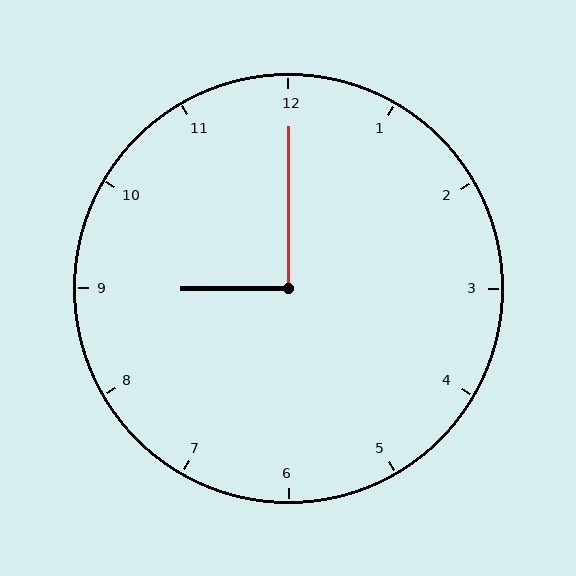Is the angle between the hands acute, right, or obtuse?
It is right.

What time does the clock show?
9:00.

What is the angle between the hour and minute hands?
Approximately 90 degrees.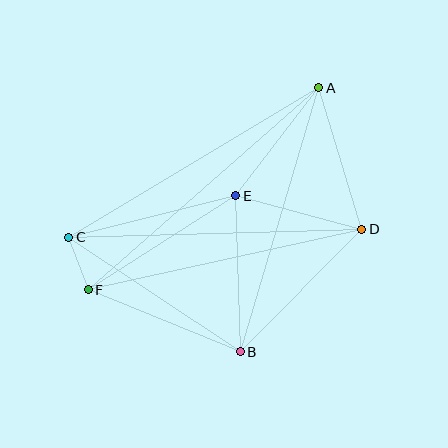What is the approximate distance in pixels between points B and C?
The distance between B and C is approximately 206 pixels.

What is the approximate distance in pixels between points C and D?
The distance between C and D is approximately 293 pixels.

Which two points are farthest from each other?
Points A and F are farthest from each other.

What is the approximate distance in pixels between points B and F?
The distance between B and F is approximately 164 pixels.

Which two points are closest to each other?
Points C and F are closest to each other.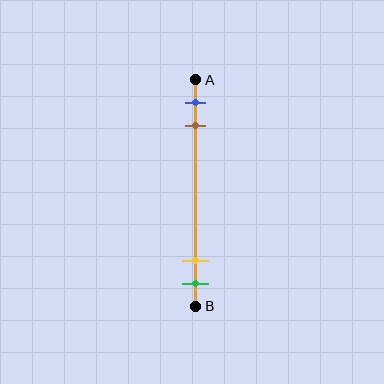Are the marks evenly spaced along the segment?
No, the marks are not evenly spaced.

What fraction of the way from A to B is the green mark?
The green mark is approximately 90% (0.9) of the way from A to B.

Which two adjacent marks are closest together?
The yellow and green marks are the closest adjacent pair.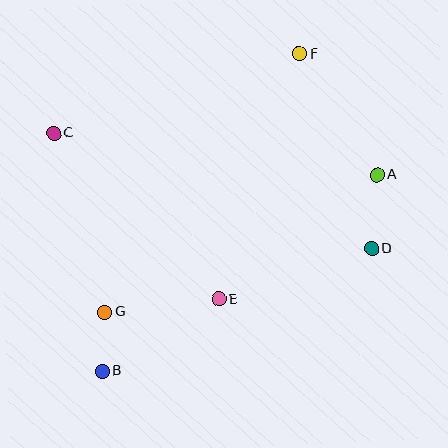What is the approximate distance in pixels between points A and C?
The distance between A and C is approximately 326 pixels.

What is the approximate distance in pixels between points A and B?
The distance between A and B is approximately 338 pixels.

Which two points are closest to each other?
Points B and G are closest to each other.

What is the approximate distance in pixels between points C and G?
The distance between C and G is approximately 186 pixels.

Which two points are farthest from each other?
Points B and F are farthest from each other.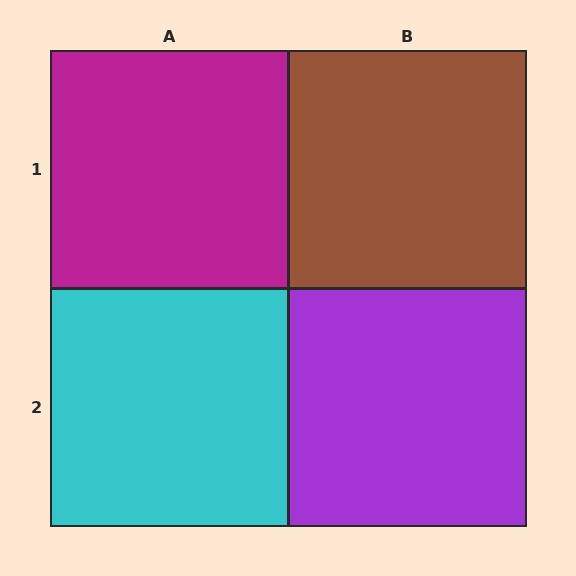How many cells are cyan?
1 cell is cyan.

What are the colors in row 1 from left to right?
Magenta, brown.